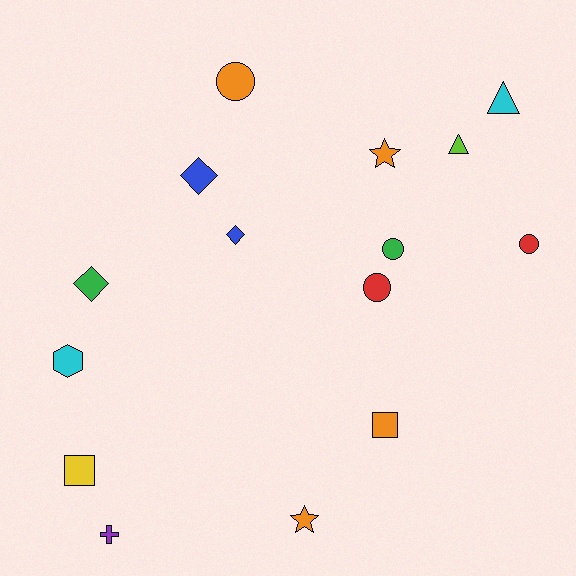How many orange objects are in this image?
There are 4 orange objects.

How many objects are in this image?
There are 15 objects.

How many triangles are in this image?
There are 2 triangles.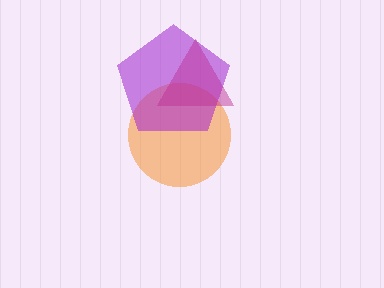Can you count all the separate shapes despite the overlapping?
Yes, there are 3 separate shapes.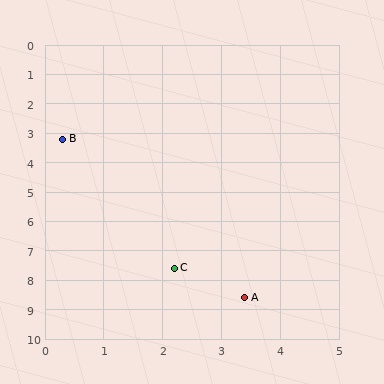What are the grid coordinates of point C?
Point C is at approximately (2.2, 7.6).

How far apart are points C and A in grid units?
Points C and A are about 1.6 grid units apart.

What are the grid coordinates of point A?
Point A is at approximately (3.4, 8.6).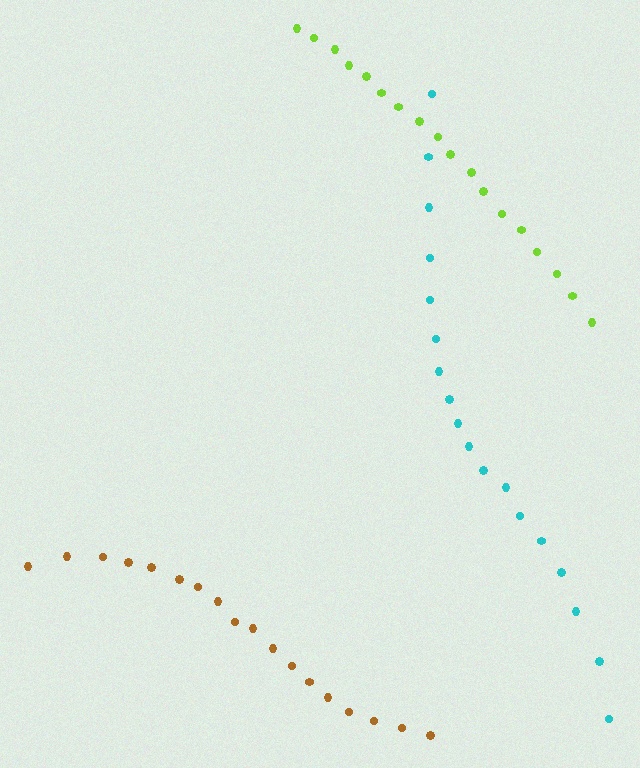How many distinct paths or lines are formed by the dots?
There are 3 distinct paths.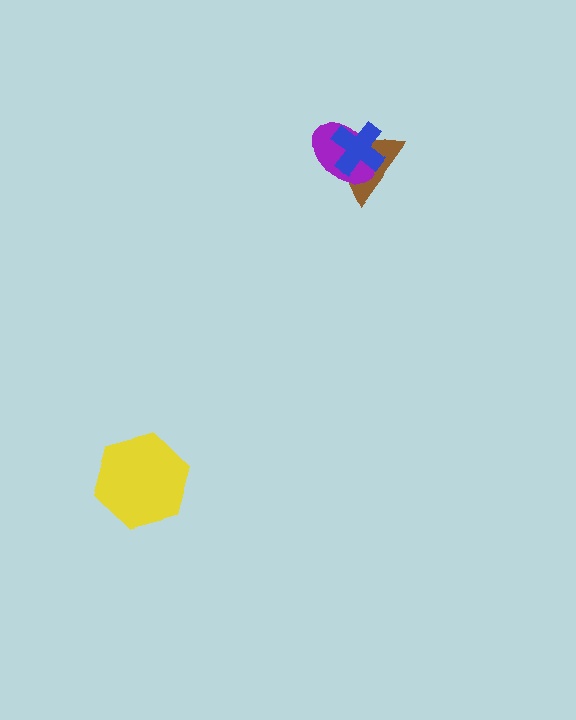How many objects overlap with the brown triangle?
2 objects overlap with the brown triangle.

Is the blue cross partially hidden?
No, no other shape covers it.